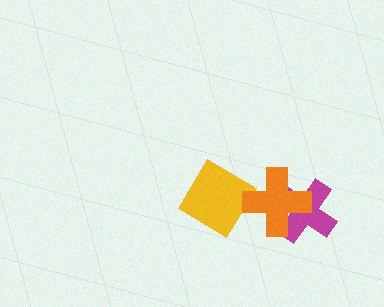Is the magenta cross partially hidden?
Yes, it is partially covered by another shape.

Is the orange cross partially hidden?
No, no other shape covers it.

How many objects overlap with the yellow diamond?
0 objects overlap with the yellow diamond.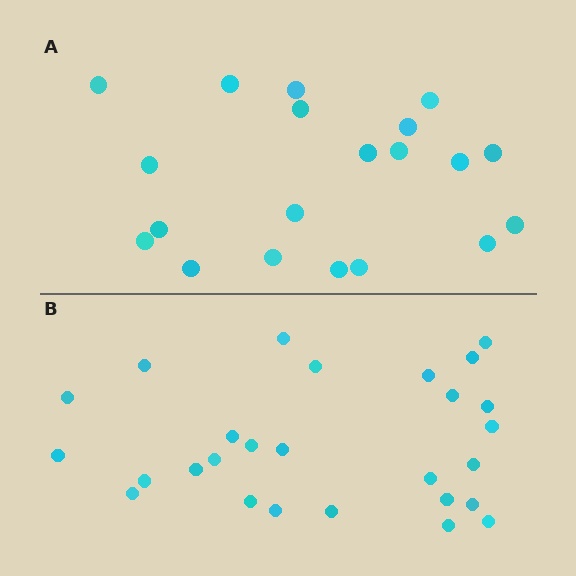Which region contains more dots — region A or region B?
Region B (the bottom region) has more dots.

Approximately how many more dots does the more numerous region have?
Region B has roughly 8 or so more dots than region A.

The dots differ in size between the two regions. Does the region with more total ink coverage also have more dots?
No. Region A has more total ink coverage because its dots are larger, but region B actually contains more individual dots. Total area can be misleading — the number of items is what matters here.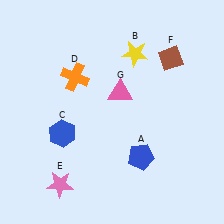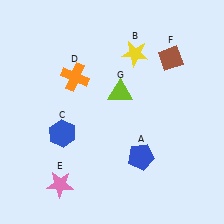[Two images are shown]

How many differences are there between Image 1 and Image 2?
There is 1 difference between the two images.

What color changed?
The triangle (G) changed from pink in Image 1 to lime in Image 2.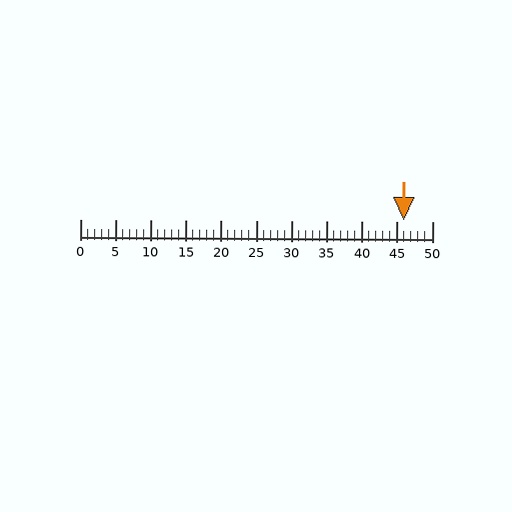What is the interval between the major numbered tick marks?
The major tick marks are spaced 5 units apart.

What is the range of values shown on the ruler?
The ruler shows values from 0 to 50.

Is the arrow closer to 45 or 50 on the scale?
The arrow is closer to 45.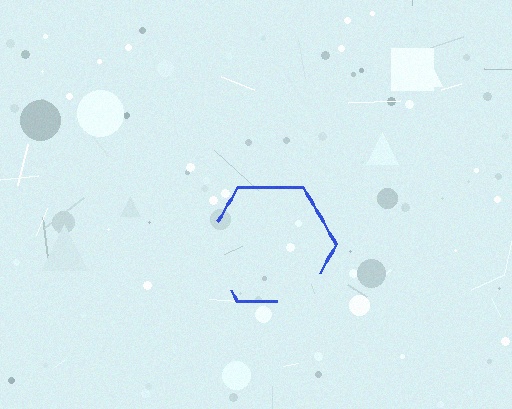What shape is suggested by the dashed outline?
The dashed outline suggests a hexagon.